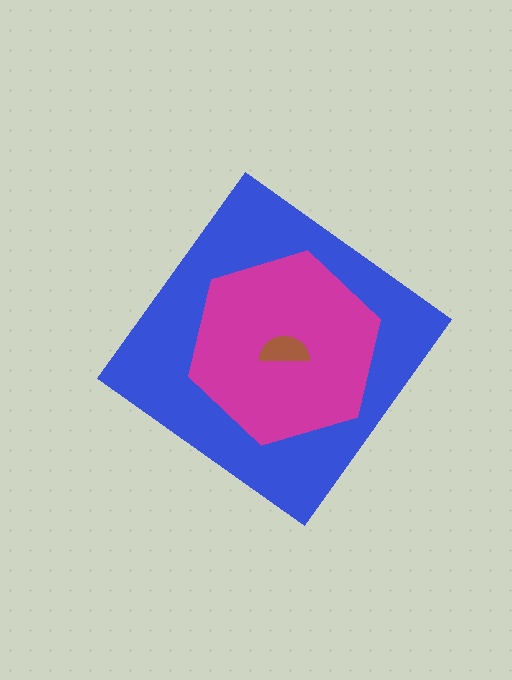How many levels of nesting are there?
3.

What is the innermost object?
The brown semicircle.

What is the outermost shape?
The blue diamond.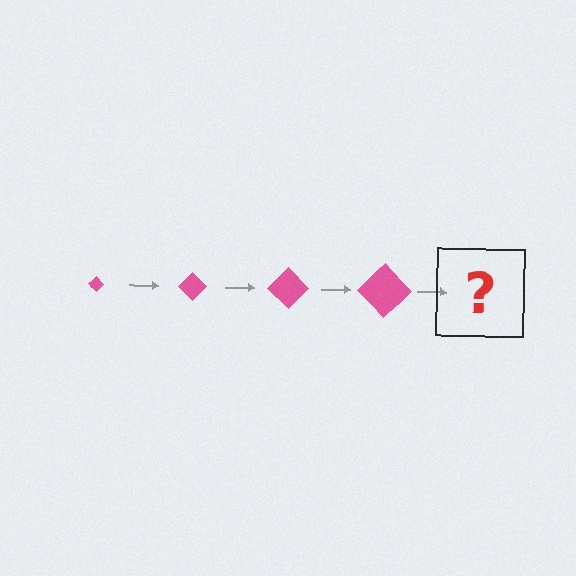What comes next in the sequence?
The next element should be a pink diamond, larger than the previous one.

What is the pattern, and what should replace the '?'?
The pattern is that the diamond gets progressively larger each step. The '?' should be a pink diamond, larger than the previous one.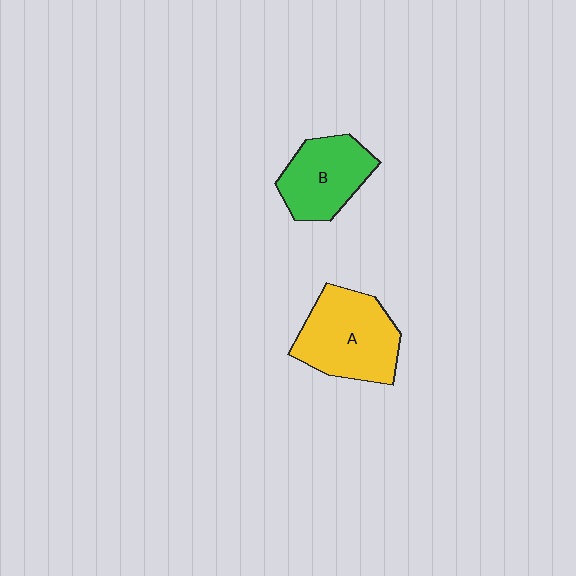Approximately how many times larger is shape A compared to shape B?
Approximately 1.3 times.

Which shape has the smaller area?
Shape B (green).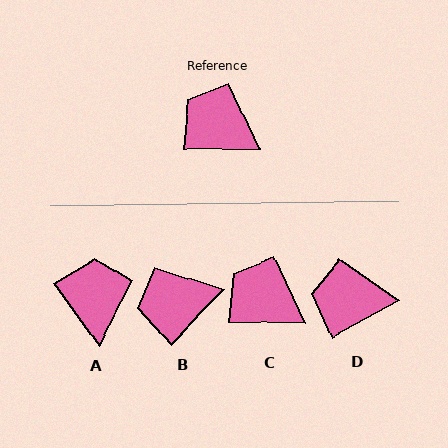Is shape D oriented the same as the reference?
No, it is off by about 30 degrees.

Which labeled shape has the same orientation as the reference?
C.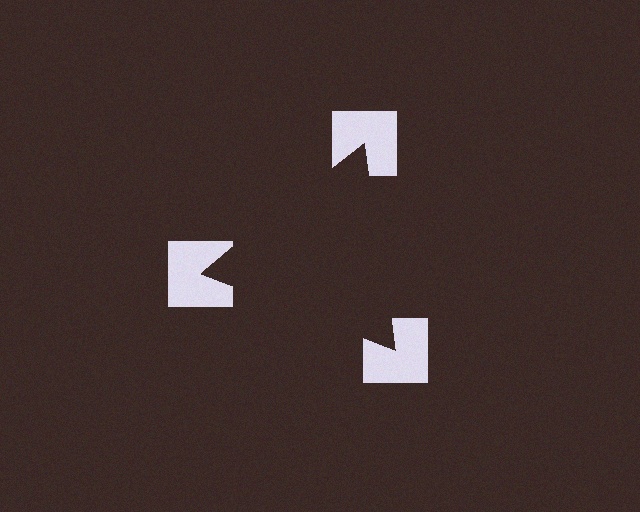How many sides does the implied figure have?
3 sides.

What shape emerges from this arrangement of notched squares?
An illusory triangle — its edges are inferred from the aligned wedge cuts in the notched squares, not physically drawn.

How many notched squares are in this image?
There are 3 — one at each vertex of the illusory triangle.